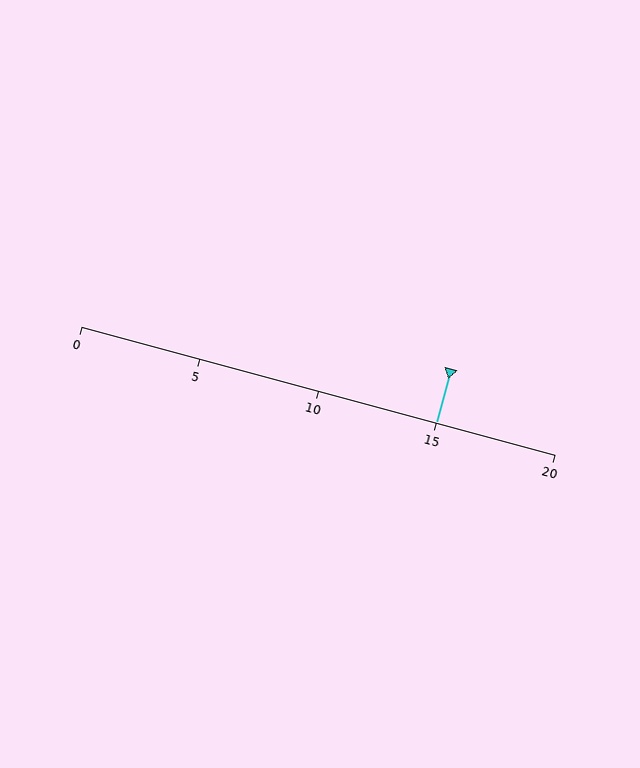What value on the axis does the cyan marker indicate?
The marker indicates approximately 15.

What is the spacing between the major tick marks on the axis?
The major ticks are spaced 5 apart.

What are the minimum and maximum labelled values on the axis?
The axis runs from 0 to 20.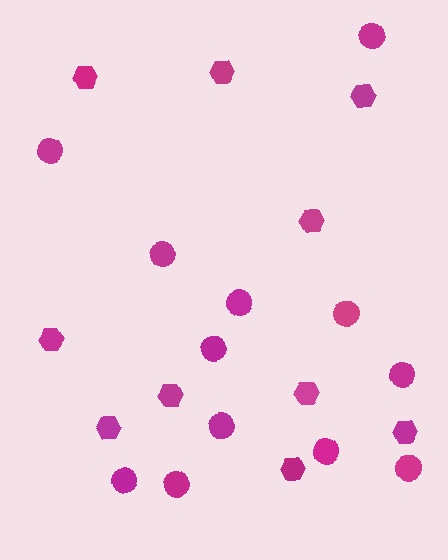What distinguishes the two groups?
There are 2 groups: one group of hexagons (10) and one group of circles (12).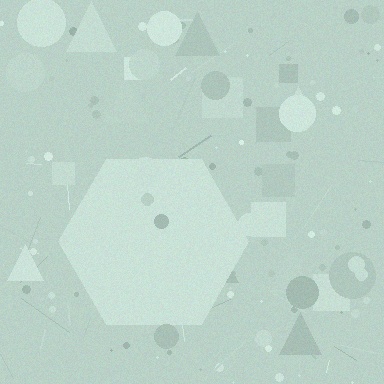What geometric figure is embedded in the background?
A hexagon is embedded in the background.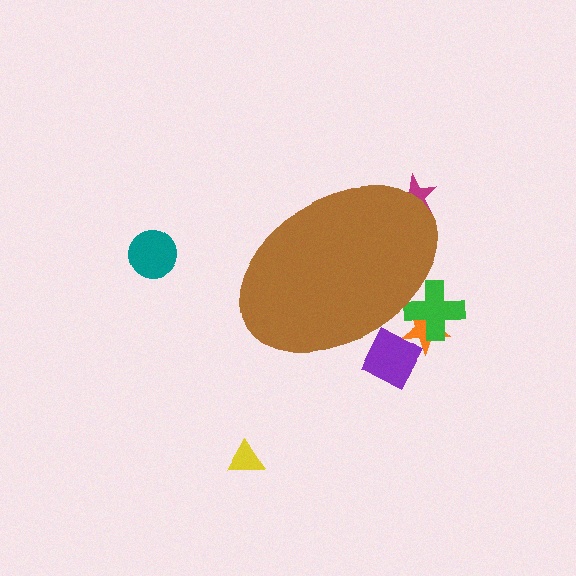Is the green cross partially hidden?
Yes, the green cross is partially hidden behind the brown ellipse.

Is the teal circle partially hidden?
No, the teal circle is fully visible.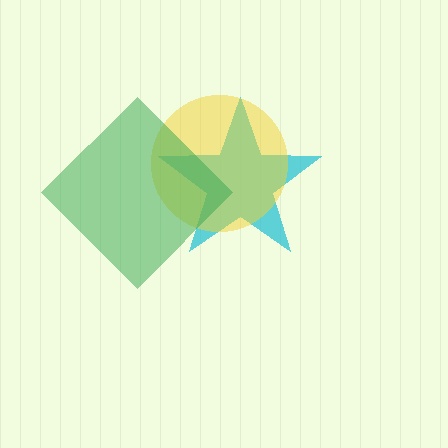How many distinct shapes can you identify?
There are 3 distinct shapes: a cyan star, a yellow circle, a green diamond.